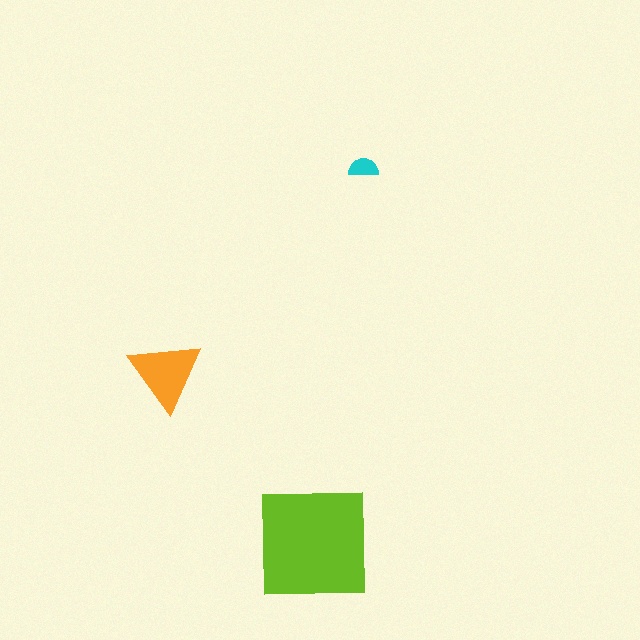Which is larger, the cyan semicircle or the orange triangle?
The orange triangle.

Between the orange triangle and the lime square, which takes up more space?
The lime square.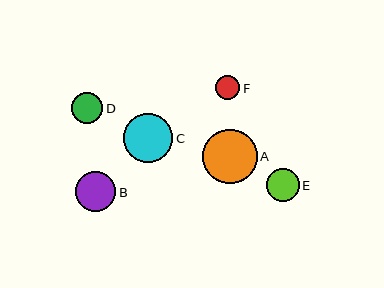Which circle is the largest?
Circle A is the largest with a size of approximately 54 pixels.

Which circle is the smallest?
Circle F is the smallest with a size of approximately 24 pixels.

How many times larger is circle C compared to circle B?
Circle C is approximately 1.2 times the size of circle B.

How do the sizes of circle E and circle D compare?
Circle E and circle D are approximately the same size.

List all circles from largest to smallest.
From largest to smallest: A, C, B, E, D, F.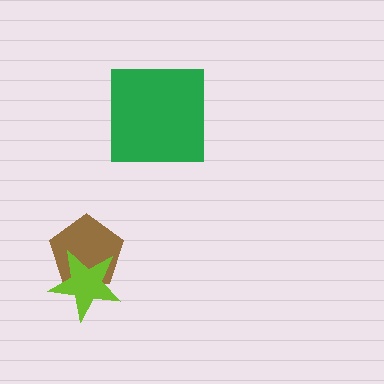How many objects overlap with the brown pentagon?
1 object overlaps with the brown pentagon.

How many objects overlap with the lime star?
1 object overlaps with the lime star.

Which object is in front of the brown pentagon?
The lime star is in front of the brown pentagon.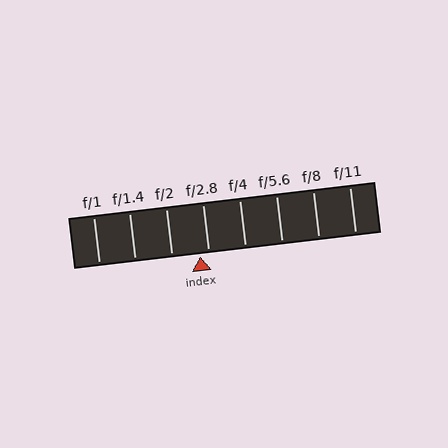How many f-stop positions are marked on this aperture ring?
There are 8 f-stop positions marked.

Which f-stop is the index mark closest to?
The index mark is closest to f/2.8.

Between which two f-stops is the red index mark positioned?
The index mark is between f/2 and f/2.8.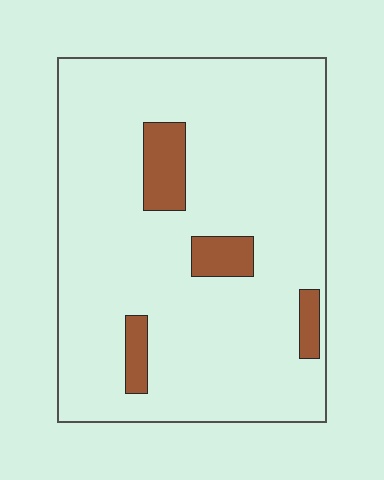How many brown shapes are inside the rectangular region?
4.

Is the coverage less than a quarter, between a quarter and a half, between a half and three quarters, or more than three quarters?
Less than a quarter.